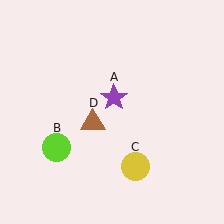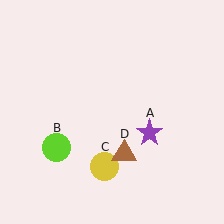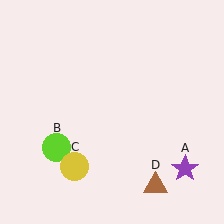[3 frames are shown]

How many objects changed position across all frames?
3 objects changed position: purple star (object A), yellow circle (object C), brown triangle (object D).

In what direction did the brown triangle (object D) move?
The brown triangle (object D) moved down and to the right.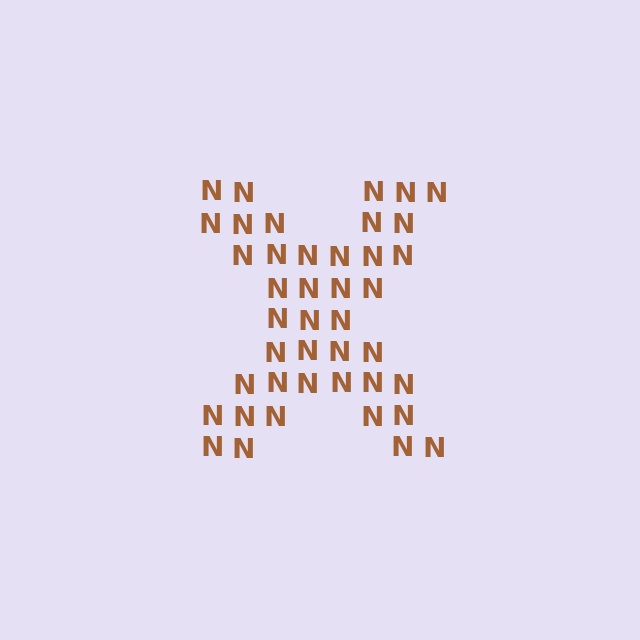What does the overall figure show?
The overall figure shows the letter X.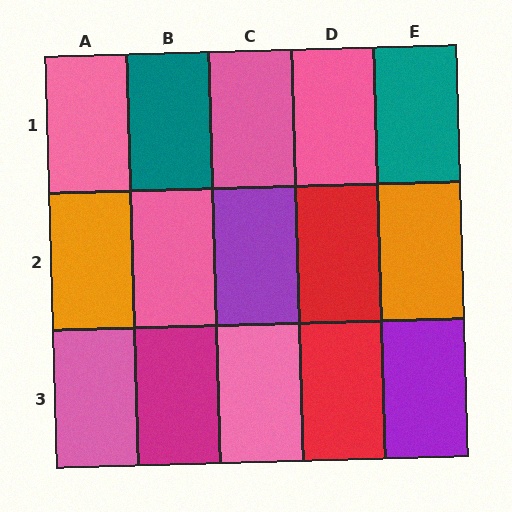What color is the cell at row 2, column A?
Orange.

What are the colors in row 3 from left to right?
Pink, magenta, pink, red, purple.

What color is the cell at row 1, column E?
Teal.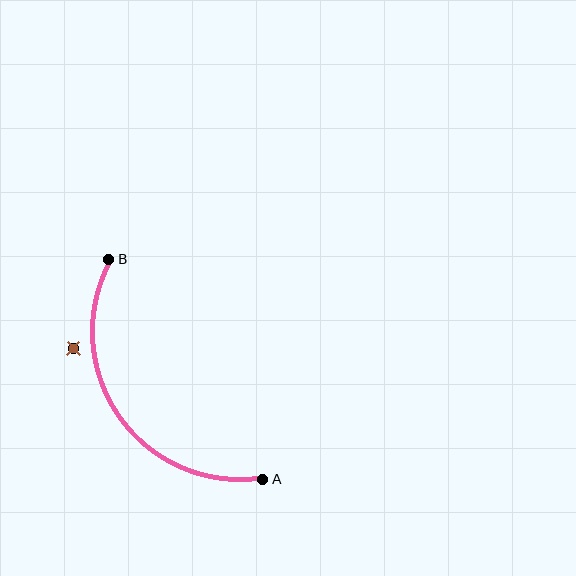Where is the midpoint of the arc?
The arc midpoint is the point on the curve farthest from the straight line joining A and B. It sits below and to the left of that line.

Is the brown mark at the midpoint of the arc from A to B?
No — the brown mark does not lie on the arc at all. It sits slightly outside the curve.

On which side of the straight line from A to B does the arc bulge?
The arc bulges below and to the left of the straight line connecting A and B.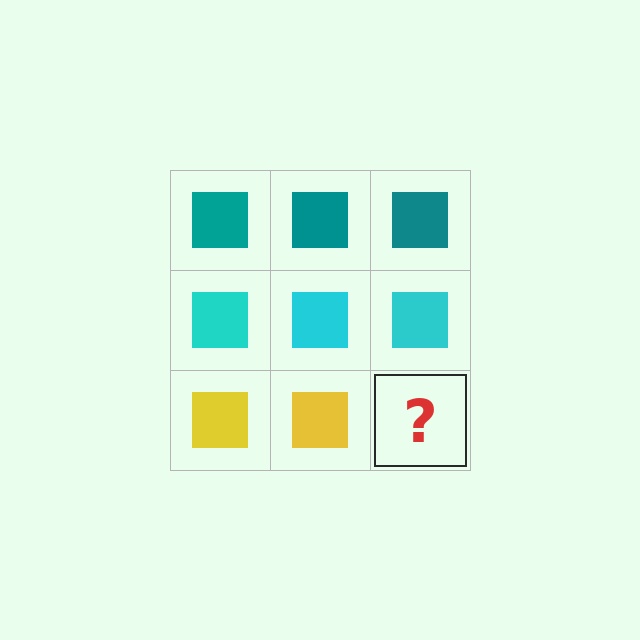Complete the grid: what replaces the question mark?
The question mark should be replaced with a yellow square.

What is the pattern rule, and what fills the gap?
The rule is that each row has a consistent color. The gap should be filled with a yellow square.